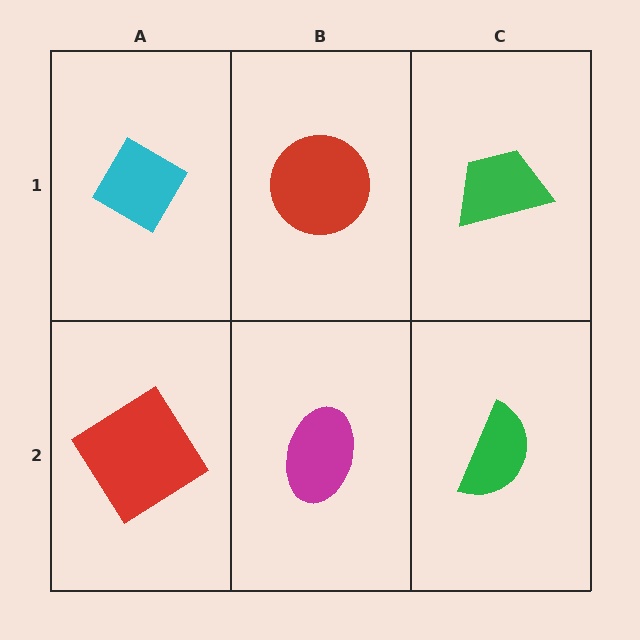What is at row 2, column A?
A red diamond.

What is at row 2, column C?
A green semicircle.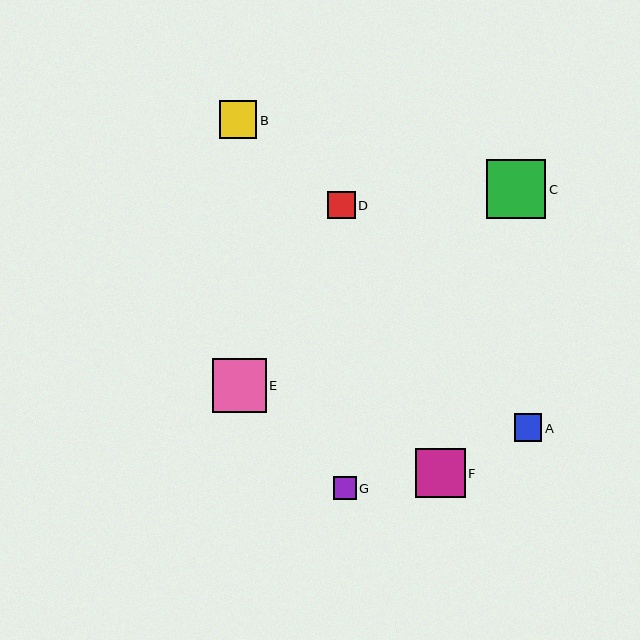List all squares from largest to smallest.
From largest to smallest: C, E, F, B, A, D, G.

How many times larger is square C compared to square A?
Square C is approximately 2.2 times the size of square A.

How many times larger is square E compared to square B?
Square E is approximately 1.4 times the size of square B.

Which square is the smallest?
Square G is the smallest with a size of approximately 23 pixels.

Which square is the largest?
Square C is the largest with a size of approximately 59 pixels.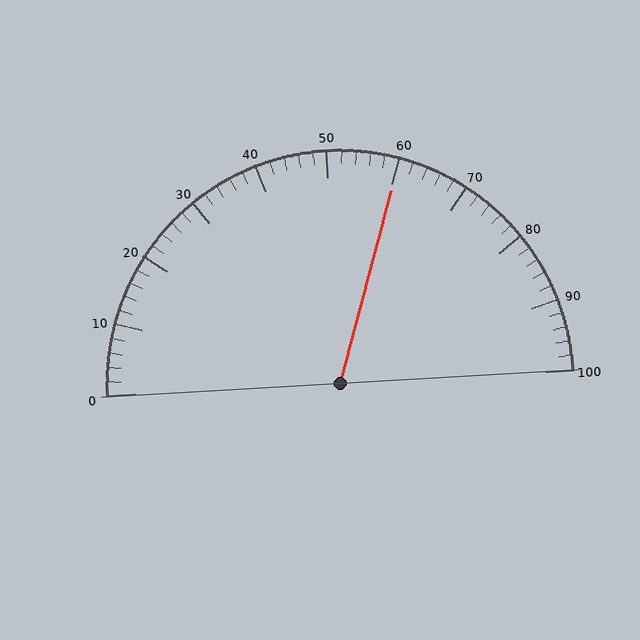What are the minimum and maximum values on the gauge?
The gauge ranges from 0 to 100.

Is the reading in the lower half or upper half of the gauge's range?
The reading is in the upper half of the range (0 to 100).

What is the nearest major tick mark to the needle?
The nearest major tick mark is 60.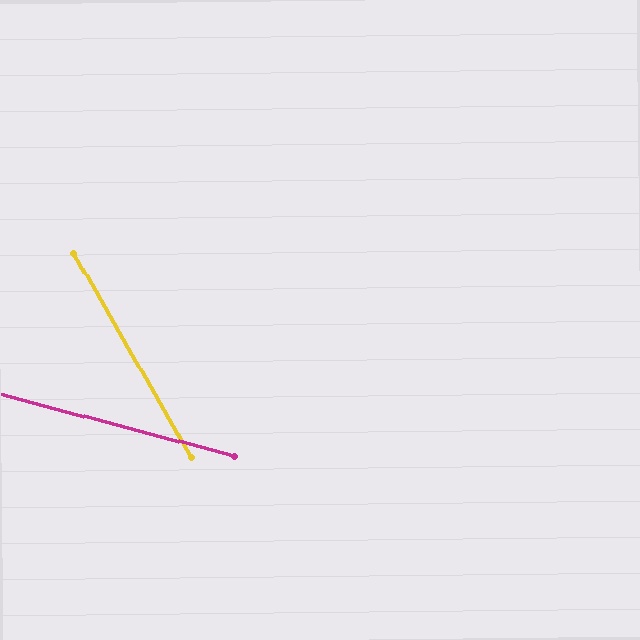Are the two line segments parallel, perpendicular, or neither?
Neither parallel nor perpendicular — they differ by about 45°.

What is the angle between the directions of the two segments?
Approximately 45 degrees.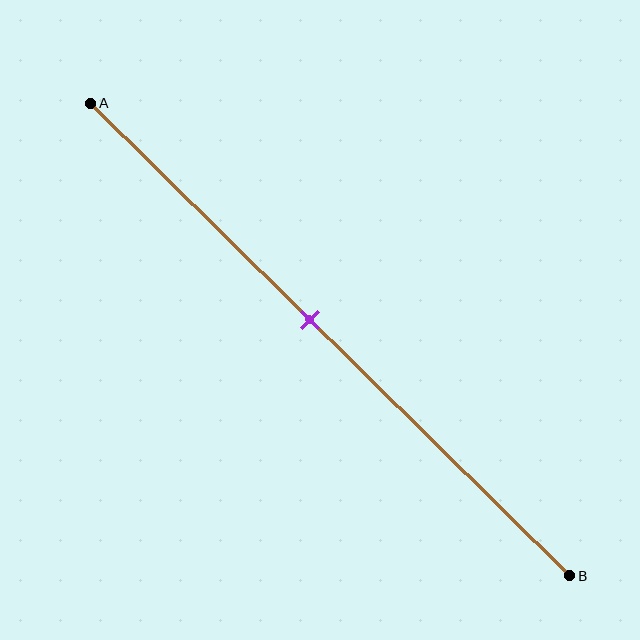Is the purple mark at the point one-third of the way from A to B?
No, the mark is at about 45% from A, not at the 33% one-third point.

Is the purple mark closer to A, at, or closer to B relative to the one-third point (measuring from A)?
The purple mark is closer to point B than the one-third point of segment AB.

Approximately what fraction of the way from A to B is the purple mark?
The purple mark is approximately 45% of the way from A to B.